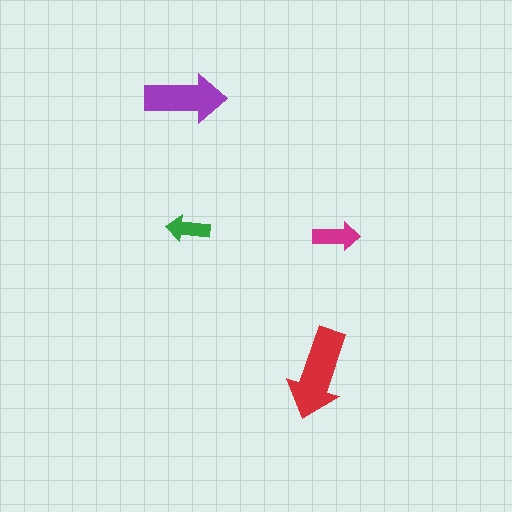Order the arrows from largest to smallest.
the red one, the purple one, the magenta one, the green one.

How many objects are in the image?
There are 4 objects in the image.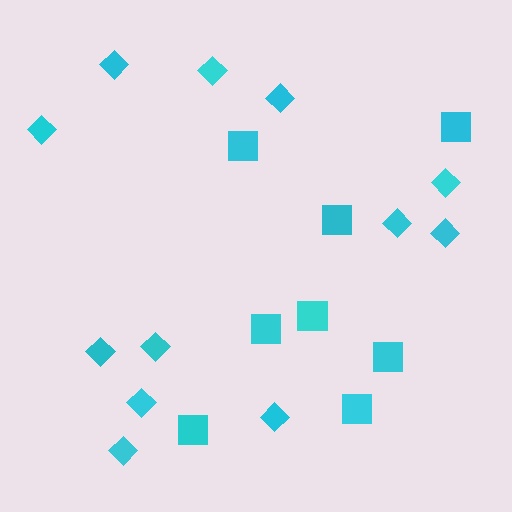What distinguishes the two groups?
There are 2 groups: one group of diamonds (12) and one group of squares (8).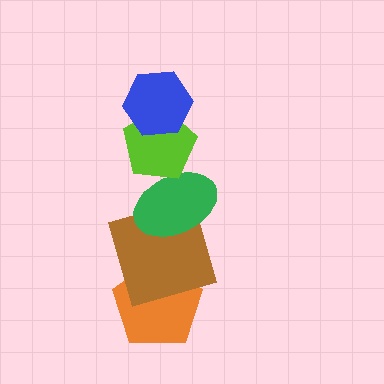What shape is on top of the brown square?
The green ellipse is on top of the brown square.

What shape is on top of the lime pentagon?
The blue hexagon is on top of the lime pentagon.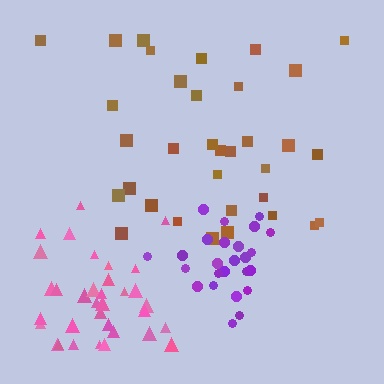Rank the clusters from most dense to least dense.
purple, pink, brown.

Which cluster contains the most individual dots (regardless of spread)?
Pink (34).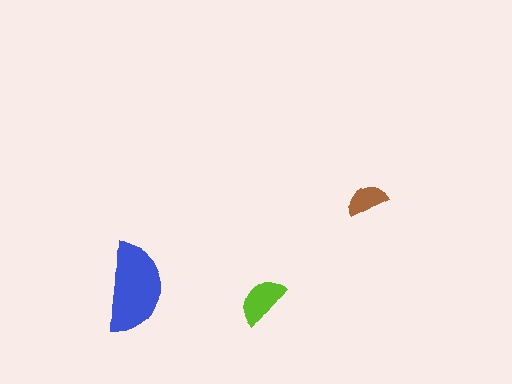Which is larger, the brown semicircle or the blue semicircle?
The blue one.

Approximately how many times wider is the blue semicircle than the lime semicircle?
About 2 times wider.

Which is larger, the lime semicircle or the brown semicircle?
The lime one.